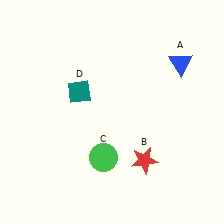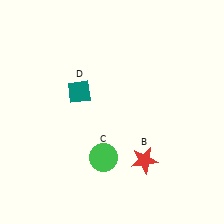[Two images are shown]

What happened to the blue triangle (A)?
The blue triangle (A) was removed in Image 2. It was in the top-right area of Image 1.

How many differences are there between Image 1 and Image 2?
There is 1 difference between the two images.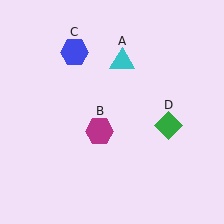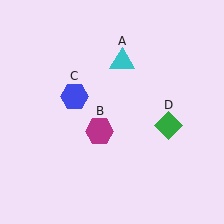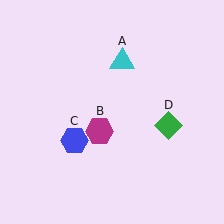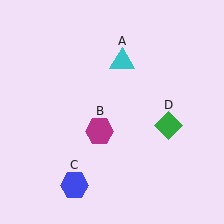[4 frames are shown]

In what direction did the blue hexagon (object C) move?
The blue hexagon (object C) moved down.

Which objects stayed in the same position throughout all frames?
Cyan triangle (object A) and magenta hexagon (object B) and green diamond (object D) remained stationary.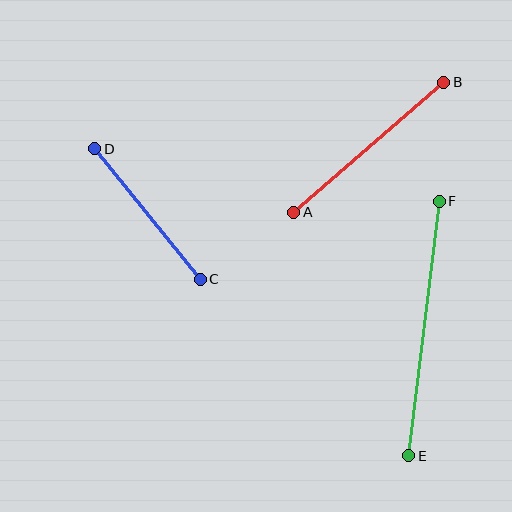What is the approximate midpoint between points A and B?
The midpoint is at approximately (369, 147) pixels.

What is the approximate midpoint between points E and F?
The midpoint is at approximately (424, 328) pixels.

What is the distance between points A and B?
The distance is approximately 198 pixels.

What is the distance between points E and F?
The distance is approximately 256 pixels.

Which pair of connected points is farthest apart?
Points E and F are farthest apart.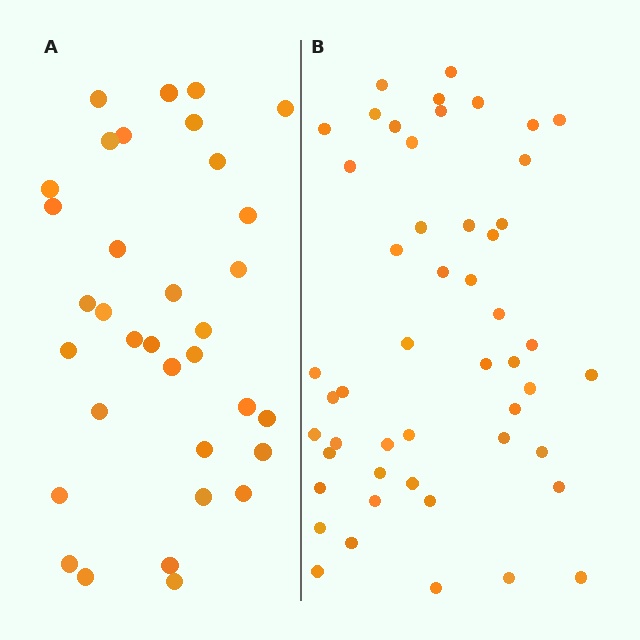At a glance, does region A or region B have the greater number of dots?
Region B (the right region) has more dots.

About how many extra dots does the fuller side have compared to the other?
Region B has approximately 15 more dots than region A.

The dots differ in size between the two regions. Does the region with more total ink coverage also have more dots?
No. Region A has more total ink coverage because its dots are larger, but region B actually contains more individual dots. Total area can be misleading — the number of items is what matters here.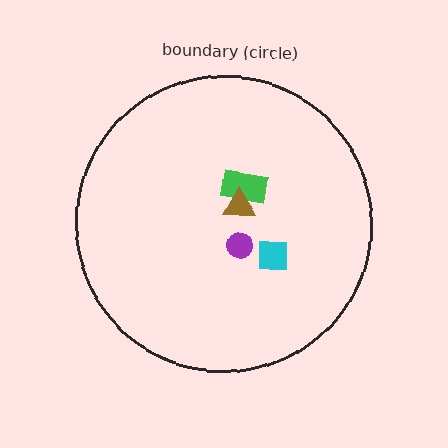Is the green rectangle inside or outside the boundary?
Inside.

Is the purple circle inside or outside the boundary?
Inside.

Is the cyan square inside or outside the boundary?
Inside.